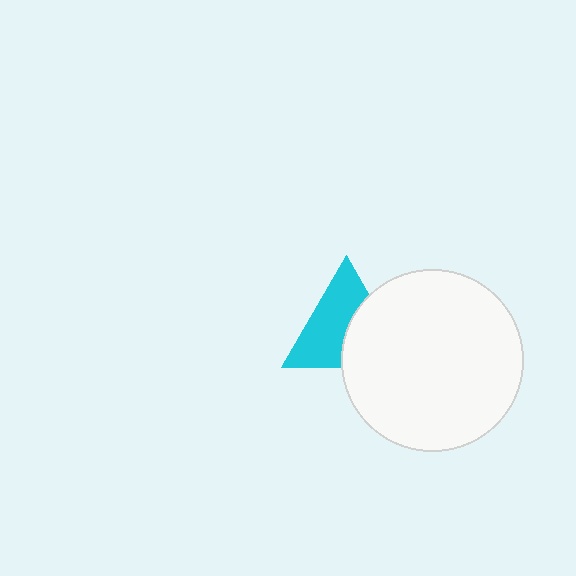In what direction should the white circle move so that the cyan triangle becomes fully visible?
The white circle should move right. That is the shortest direction to clear the overlap and leave the cyan triangle fully visible.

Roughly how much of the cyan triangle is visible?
About half of it is visible (roughly 59%).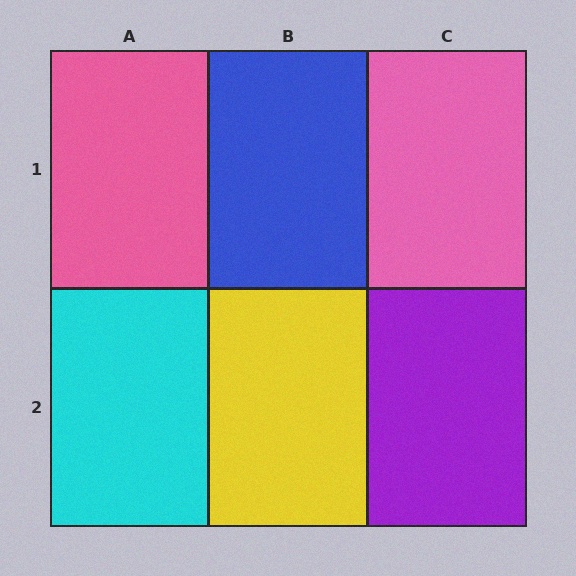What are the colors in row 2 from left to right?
Cyan, yellow, purple.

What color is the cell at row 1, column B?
Blue.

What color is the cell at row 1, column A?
Pink.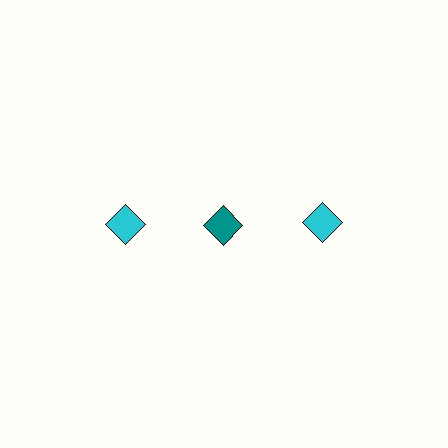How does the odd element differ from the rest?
It has a different color: teal instead of cyan.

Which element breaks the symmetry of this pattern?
The teal diamond in the top row, second from left column breaks the symmetry. All other shapes are cyan diamonds.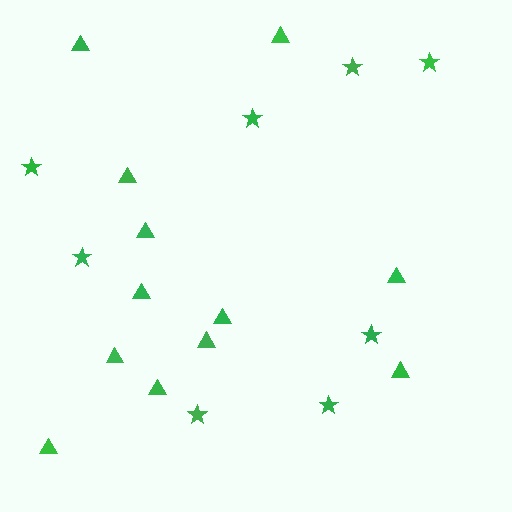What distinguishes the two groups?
There are 2 groups: one group of triangles (12) and one group of stars (8).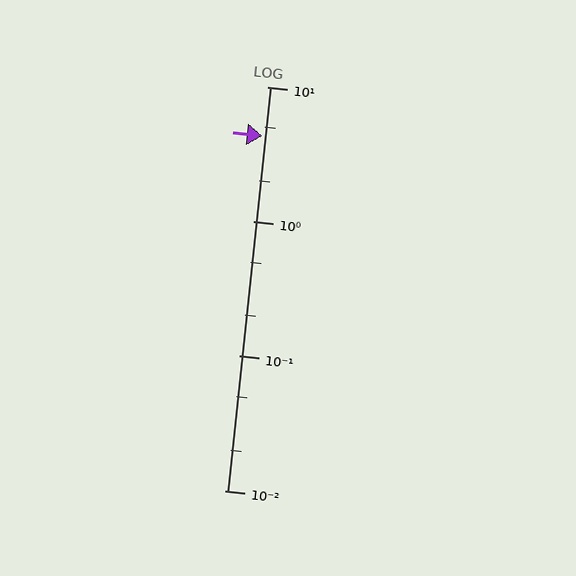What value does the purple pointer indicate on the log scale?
The pointer indicates approximately 4.3.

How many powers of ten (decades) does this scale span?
The scale spans 3 decades, from 0.01 to 10.